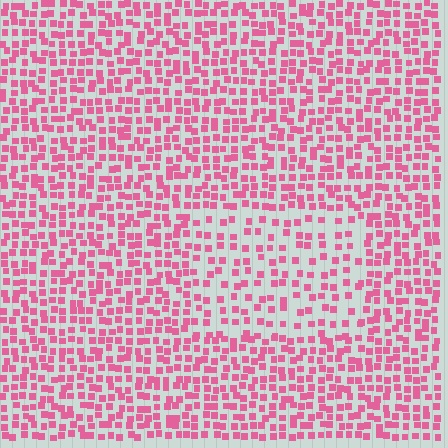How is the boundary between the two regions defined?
The boundary is defined by a change in element density (approximately 1.7x ratio). All elements are the same color, size, and shape.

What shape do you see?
I see a rectangle.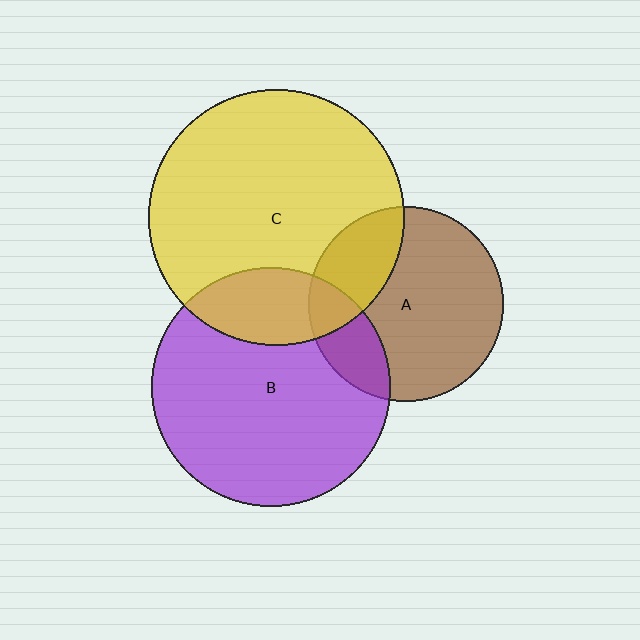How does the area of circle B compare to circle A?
Approximately 1.5 times.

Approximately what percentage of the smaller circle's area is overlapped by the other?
Approximately 20%.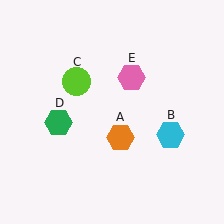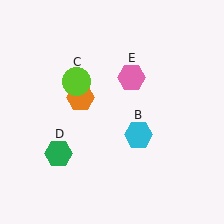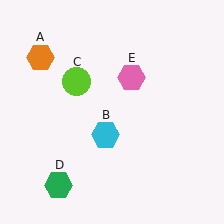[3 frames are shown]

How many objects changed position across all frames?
3 objects changed position: orange hexagon (object A), cyan hexagon (object B), green hexagon (object D).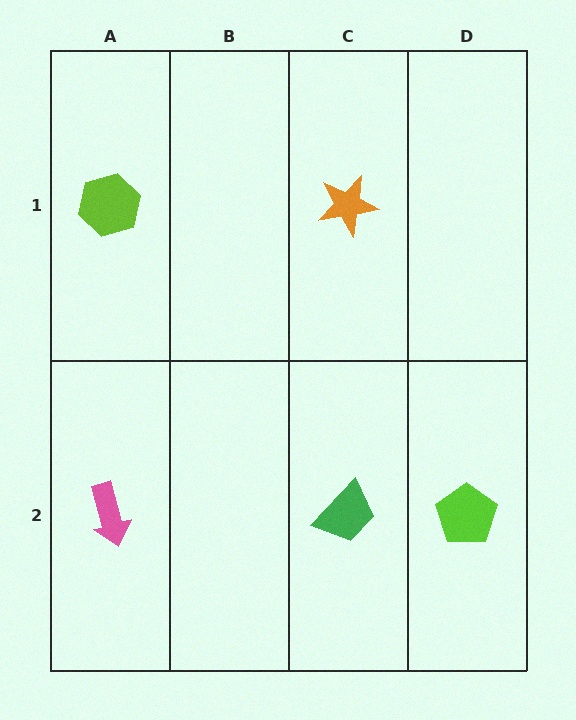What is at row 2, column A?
A pink arrow.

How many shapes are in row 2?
3 shapes.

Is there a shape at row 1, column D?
No, that cell is empty.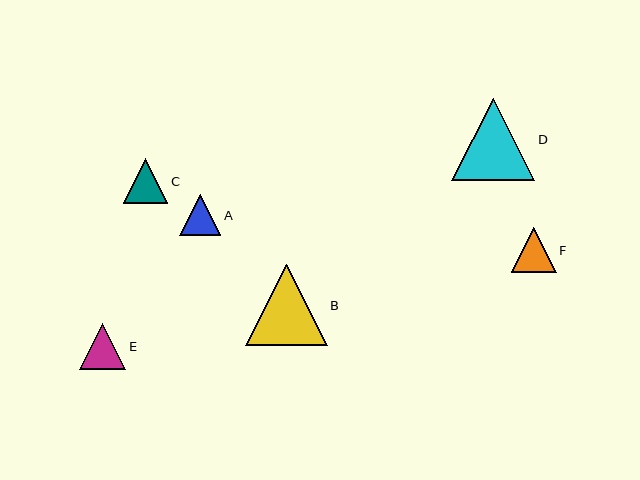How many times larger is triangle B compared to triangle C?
Triangle B is approximately 1.8 times the size of triangle C.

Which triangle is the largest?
Triangle D is the largest with a size of approximately 83 pixels.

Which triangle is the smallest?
Triangle A is the smallest with a size of approximately 41 pixels.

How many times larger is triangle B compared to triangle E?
Triangle B is approximately 1.8 times the size of triangle E.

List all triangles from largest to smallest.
From largest to smallest: D, B, E, F, C, A.